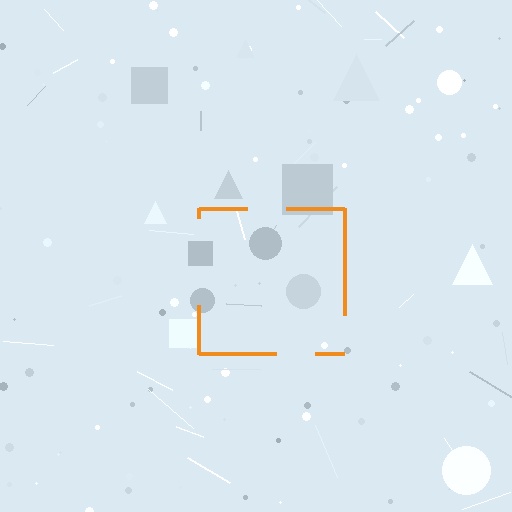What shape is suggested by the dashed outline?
The dashed outline suggests a square.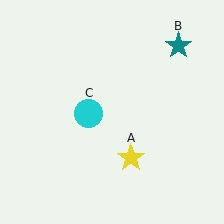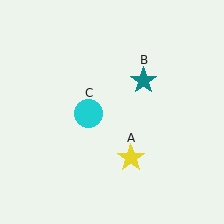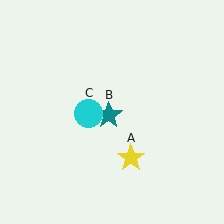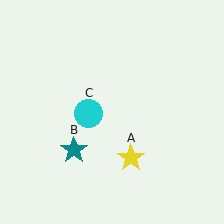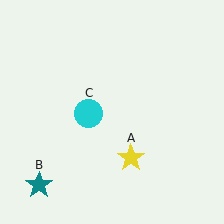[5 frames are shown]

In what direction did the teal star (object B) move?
The teal star (object B) moved down and to the left.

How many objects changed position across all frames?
1 object changed position: teal star (object B).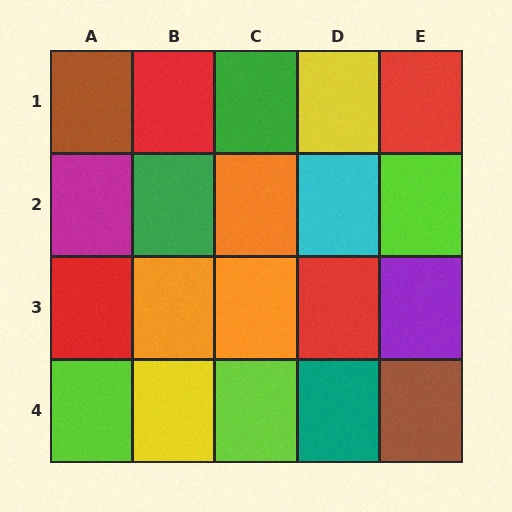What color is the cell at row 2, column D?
Cyan.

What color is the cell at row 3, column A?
Red.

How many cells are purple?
1 cell is purple.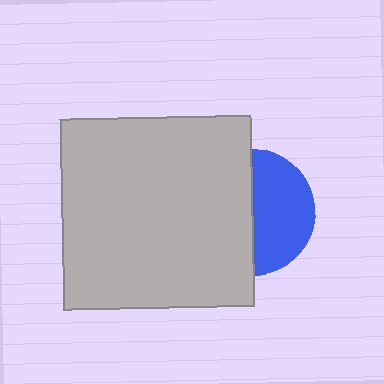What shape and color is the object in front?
The object in front is a light gray square.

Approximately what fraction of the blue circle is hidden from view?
Roughly 52% of the blue circle is hidden behind the light gray square.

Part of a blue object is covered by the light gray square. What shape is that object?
It is a circle.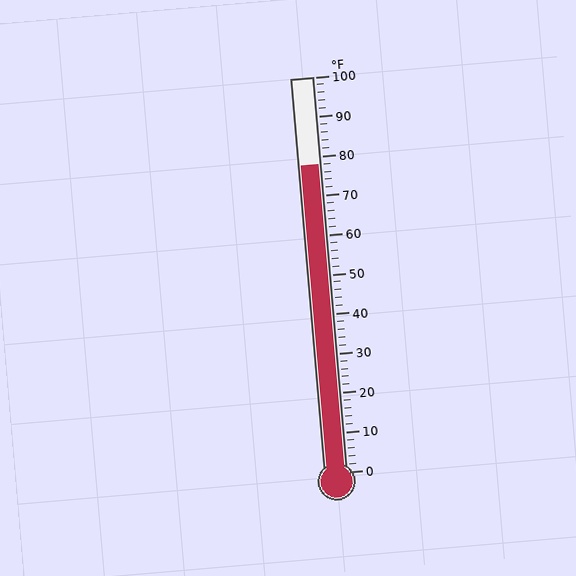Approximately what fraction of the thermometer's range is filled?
The thermometer is filled to approximately 80% of its range.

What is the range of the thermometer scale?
The thermometer scale ranges from 0°F to 100°F.